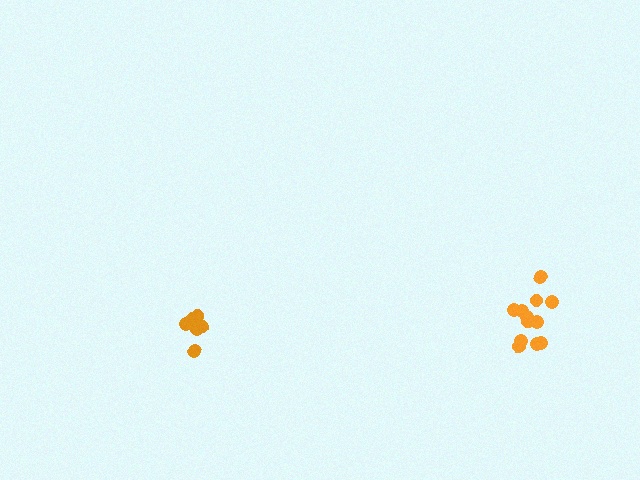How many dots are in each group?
Group 1: 7 dots, Group 2: 12 dots (19 total).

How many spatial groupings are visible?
There are 2 spatial groupings.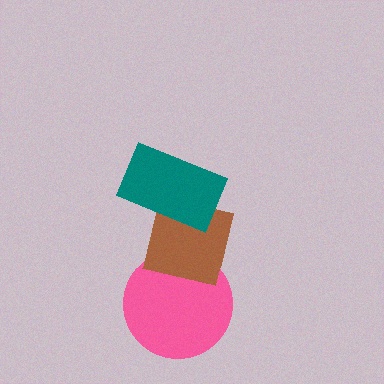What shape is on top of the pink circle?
The brown square is on top of the pink circle.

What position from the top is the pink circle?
The pink circle is 3rd from the top.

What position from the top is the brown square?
The brown square is 2nd from the top.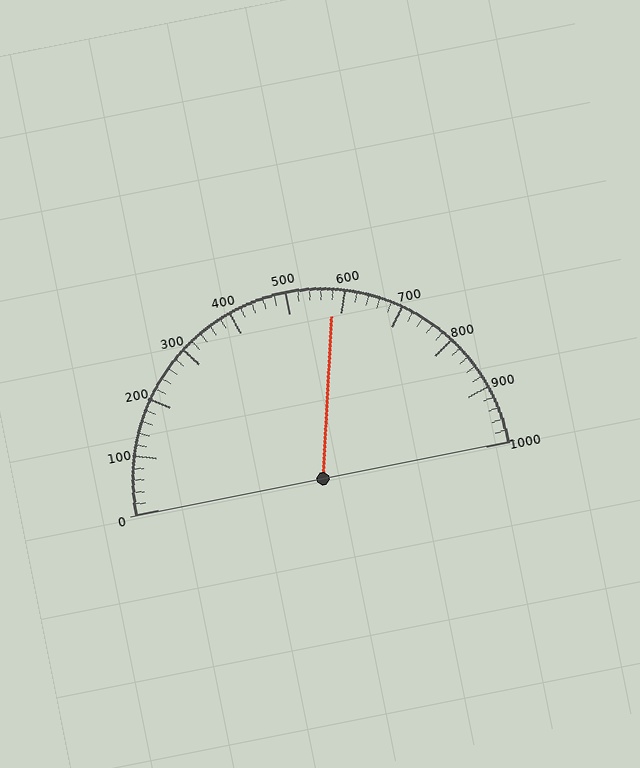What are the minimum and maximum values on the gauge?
The gauge ranges from 0 to 1000.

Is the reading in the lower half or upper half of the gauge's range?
The reading is in the upper half of the range (0 to 1000).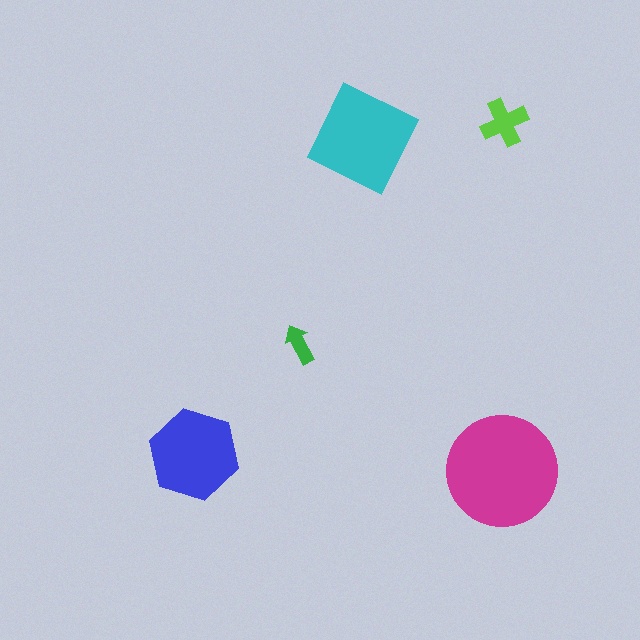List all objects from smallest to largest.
The green arrow, the lime cross, the blue hexagon, the cyan square, the magenta circle.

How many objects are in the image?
There are 5 objects in the image.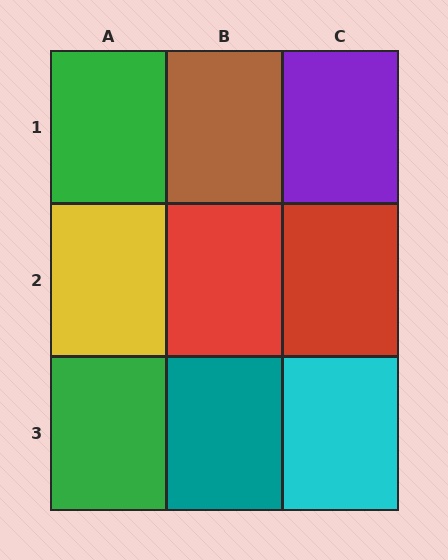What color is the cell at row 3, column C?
Cyan.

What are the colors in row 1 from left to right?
Green, brown, purple.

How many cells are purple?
1 cell is purple.